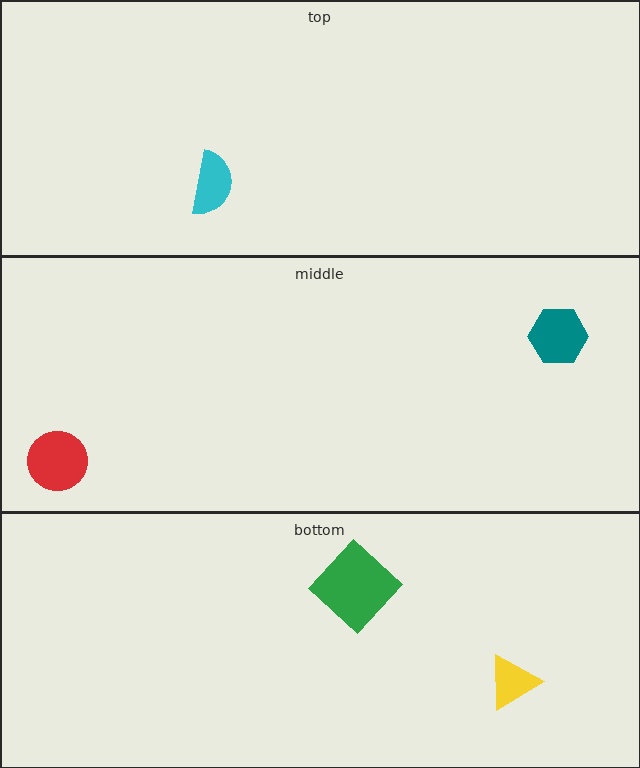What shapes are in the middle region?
The red circle, the teal hexagon.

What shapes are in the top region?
The cyan semicircle.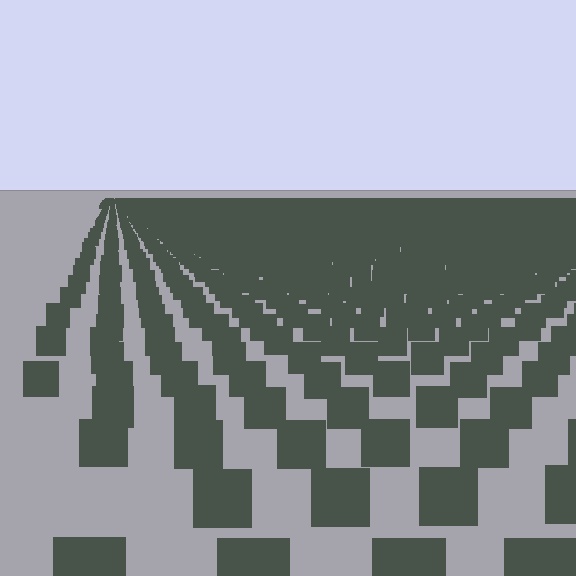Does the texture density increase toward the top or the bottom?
Density increases toward the top.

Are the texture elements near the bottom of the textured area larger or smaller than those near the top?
Larger. Near the bottom, elements are closer to the viewer and appear at a bigger on-screen size.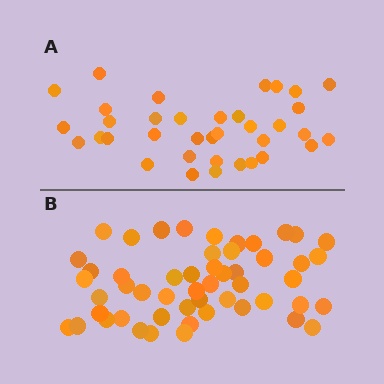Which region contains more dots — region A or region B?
Region B (the bottom region) has more dots.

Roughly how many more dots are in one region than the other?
Region B has approximately 15 more dots than region A.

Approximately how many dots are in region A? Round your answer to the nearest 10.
About 40 dots. (The exact count is 36, which rounds to 40.)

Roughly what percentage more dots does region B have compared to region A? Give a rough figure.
About 45% more.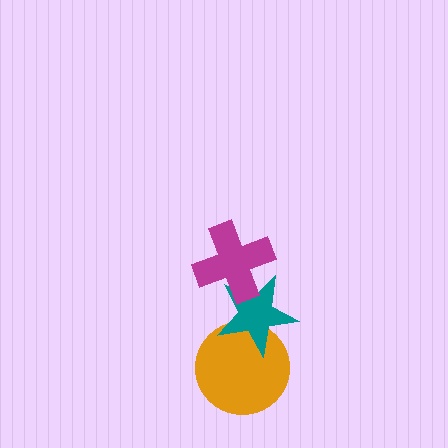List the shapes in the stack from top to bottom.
From top to bottom: the magenta cross, the teal star, the orange circle.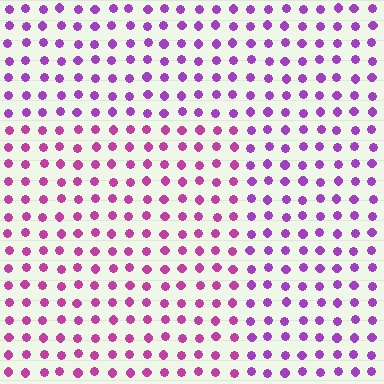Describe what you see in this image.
The image is filled with small purple elements in a uniform arrangement. A rectangle-shaped region is visible where the elements are tinted to a slightly different hue, forming a subtle color boundary.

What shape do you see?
I see a rectangle.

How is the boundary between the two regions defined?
The boundary is defined purely by a slight shift in hue (about 29 degrees). Spacing, size, and orientation are identical on both sides.